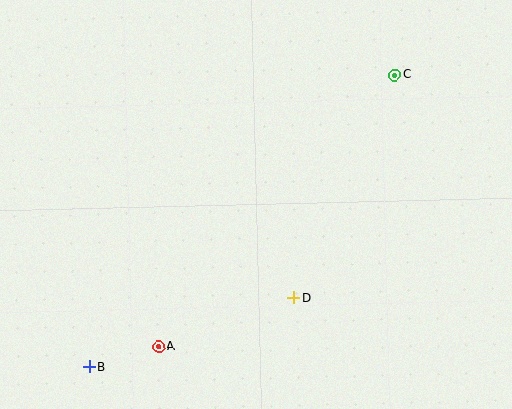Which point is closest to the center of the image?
Point D at (294, 298) is closest to the center.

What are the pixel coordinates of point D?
Point D is at (294, 298).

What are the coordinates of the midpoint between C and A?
The midpoint between C and A is at (277, 211).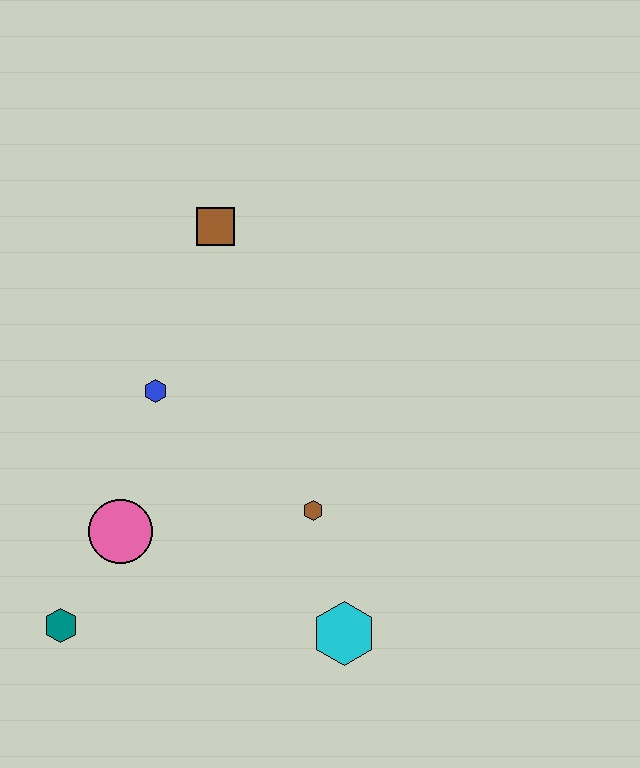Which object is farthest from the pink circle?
The brown square is farthest from the pink circle.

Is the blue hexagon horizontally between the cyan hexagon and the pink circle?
Yes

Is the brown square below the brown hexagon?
No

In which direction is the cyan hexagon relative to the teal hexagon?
The cyan hexagon is to the right of the teal hexagon.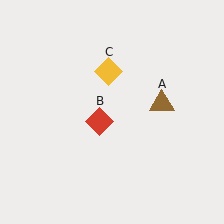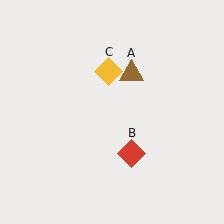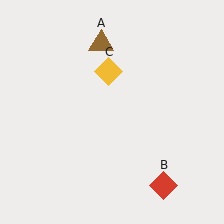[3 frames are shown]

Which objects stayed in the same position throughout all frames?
Yellow diamond (object C) remained stationary.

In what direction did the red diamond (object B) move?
The red diamond (object B) moved down and to the right.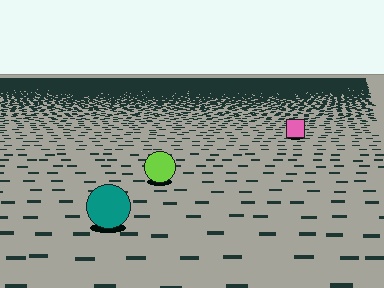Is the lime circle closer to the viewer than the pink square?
Yes. The lime circle is closer — you can tell from the texture gradient: the ground texture is coarser near it.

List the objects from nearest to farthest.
From nearest to farthest: the teal circle, the lime circle, the pink square.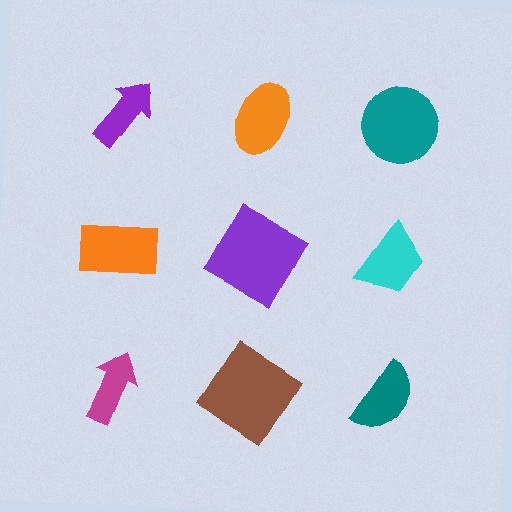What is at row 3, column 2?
A brown diamond.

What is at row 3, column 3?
A teal semicircle.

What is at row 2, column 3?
A cyan trapezoid.